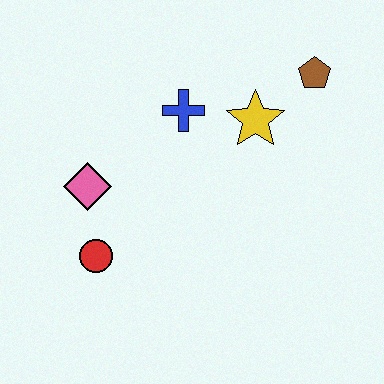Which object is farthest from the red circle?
The brown pentagon is farthest from the red circle.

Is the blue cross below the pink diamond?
No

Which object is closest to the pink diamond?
The red circle is closest to the pink diamond.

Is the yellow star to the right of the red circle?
Yes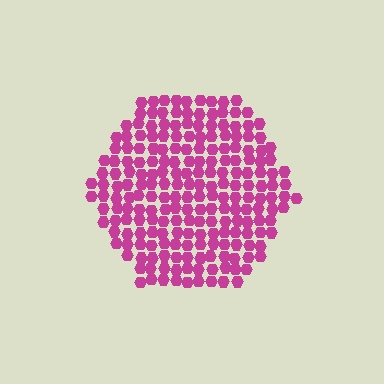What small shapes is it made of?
It is made of small hexagons.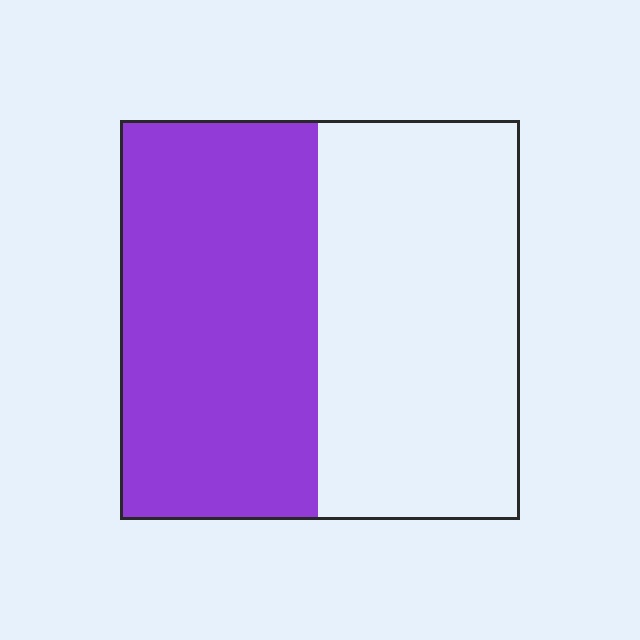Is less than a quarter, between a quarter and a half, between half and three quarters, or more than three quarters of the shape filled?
Between a quarter and a half.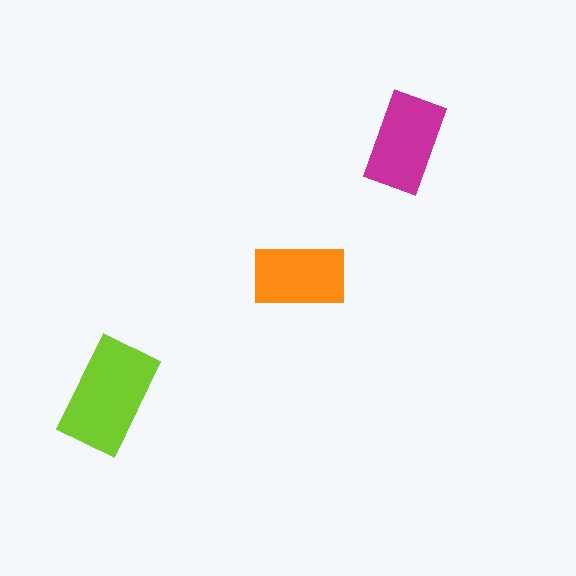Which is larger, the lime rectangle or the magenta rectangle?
The lime one.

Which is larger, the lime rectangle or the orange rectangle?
The lime one.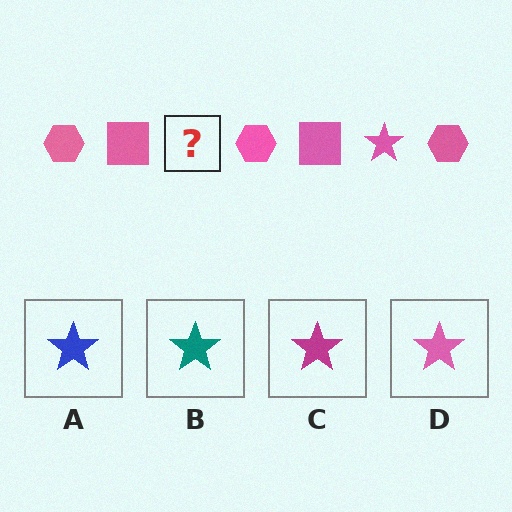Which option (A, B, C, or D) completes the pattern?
D.